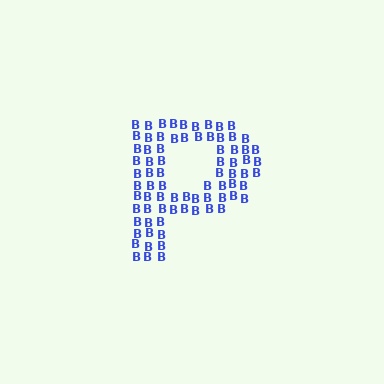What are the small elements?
The small elements are letter B's.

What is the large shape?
The large shape is the letter P.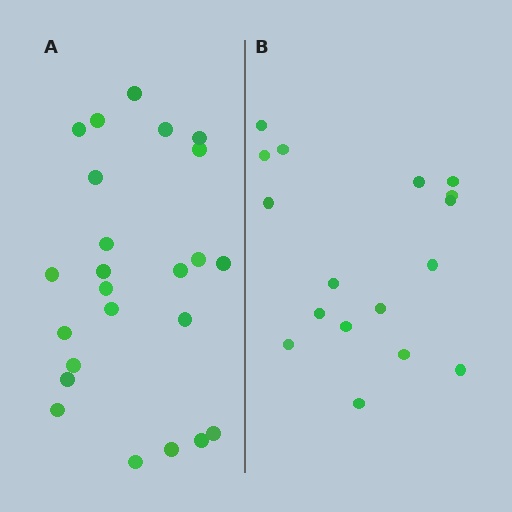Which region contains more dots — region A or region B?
Region A (the left region) has more dots.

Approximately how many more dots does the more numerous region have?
Region A has roughly 8 or so more dots than region B.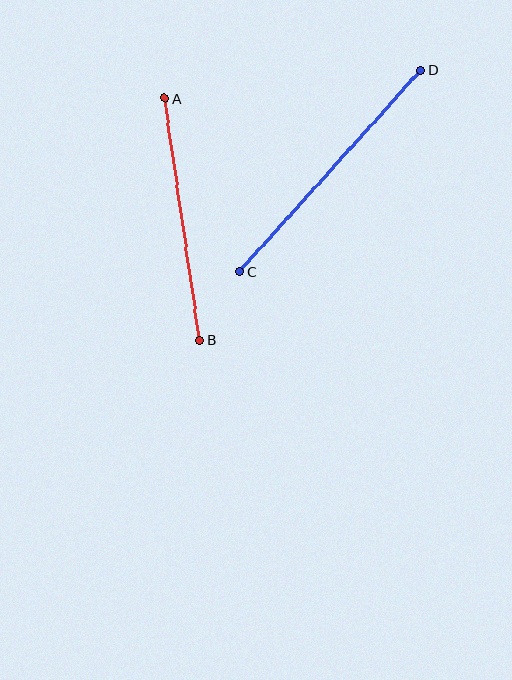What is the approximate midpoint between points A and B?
The midpoint is at approximately (182, 219) pixels.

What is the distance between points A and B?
The distance is approximately 244 pixels.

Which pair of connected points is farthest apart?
Points C and D are farthest apart.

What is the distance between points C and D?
The distance is approximately 271 pixels.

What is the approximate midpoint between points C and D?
The midpoint is at approximately (331, 171) pixels.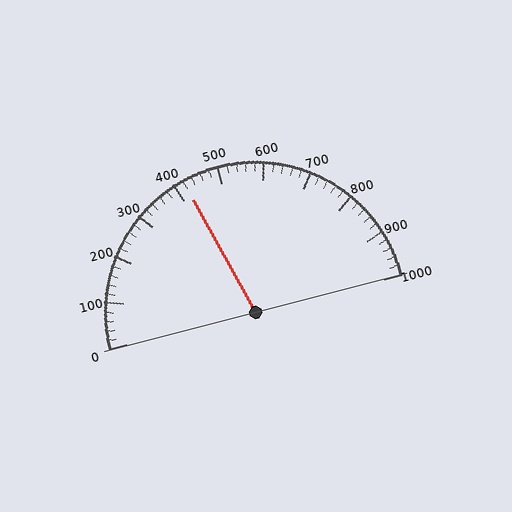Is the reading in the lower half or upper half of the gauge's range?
The reading is in the lower half of the range (0 to 1000).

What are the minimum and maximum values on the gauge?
The gauge ranges from 0 to 1000.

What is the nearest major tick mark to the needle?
The nearest major tick mark is 400.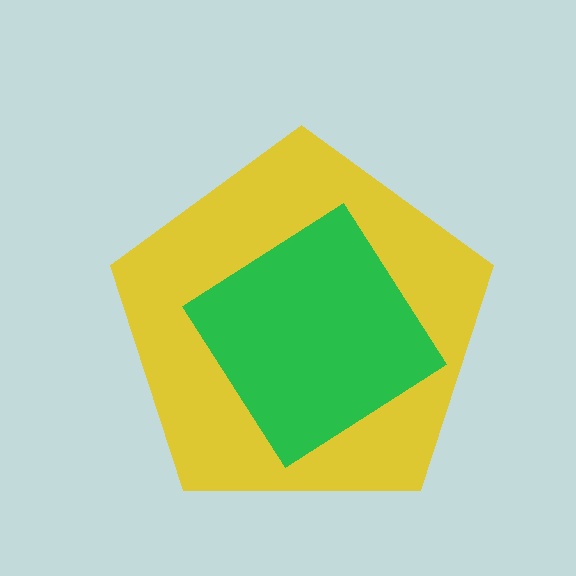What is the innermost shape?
The green diamond.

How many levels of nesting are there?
2.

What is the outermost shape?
The yellow pentagon.